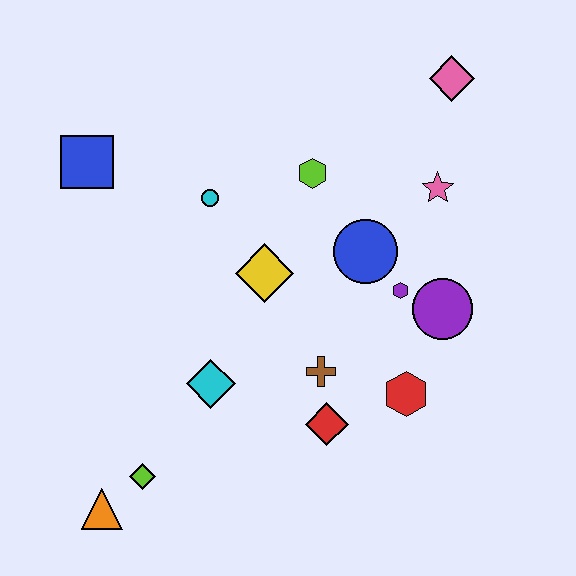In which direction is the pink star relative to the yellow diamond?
The pink star is to the right of the yellow diamond.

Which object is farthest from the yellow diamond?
The orange triangle is farthest from the yellow diamond.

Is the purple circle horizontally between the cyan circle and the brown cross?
No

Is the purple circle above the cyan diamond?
Yes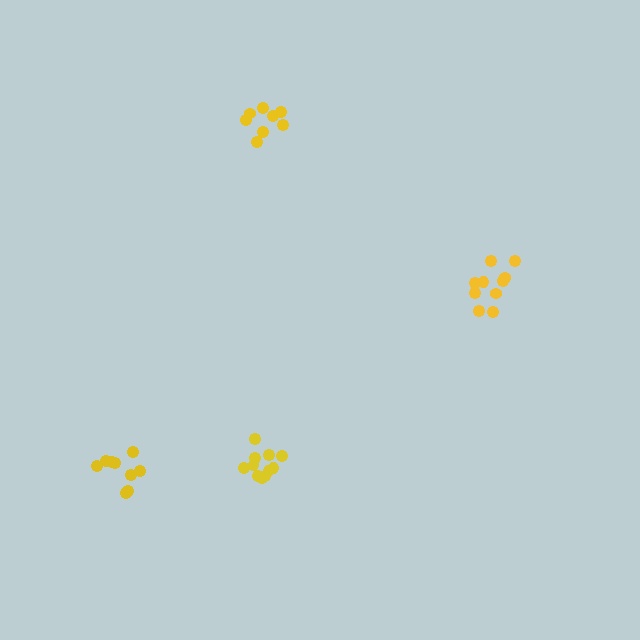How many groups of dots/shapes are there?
There are 4 groups.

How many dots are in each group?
Group 1: 8 dots, Group 2: 11 dots, Group 3: 11 dots, Group 4: 9 dots (39 total).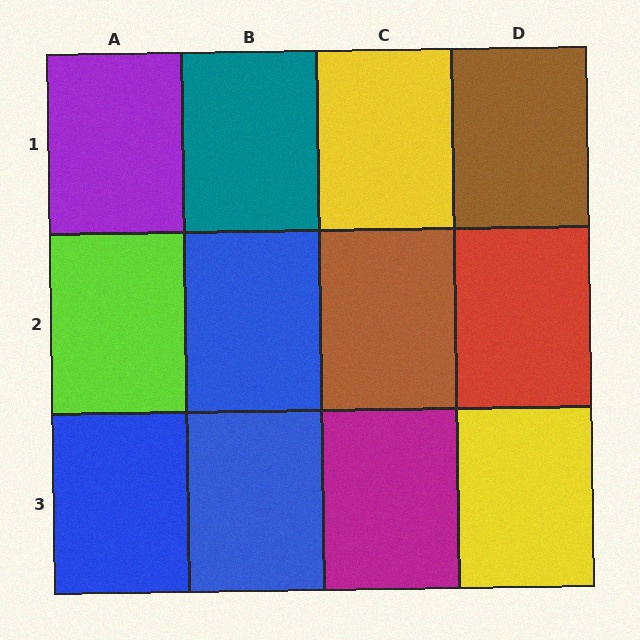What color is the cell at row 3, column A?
Blue.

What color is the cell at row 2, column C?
Brown.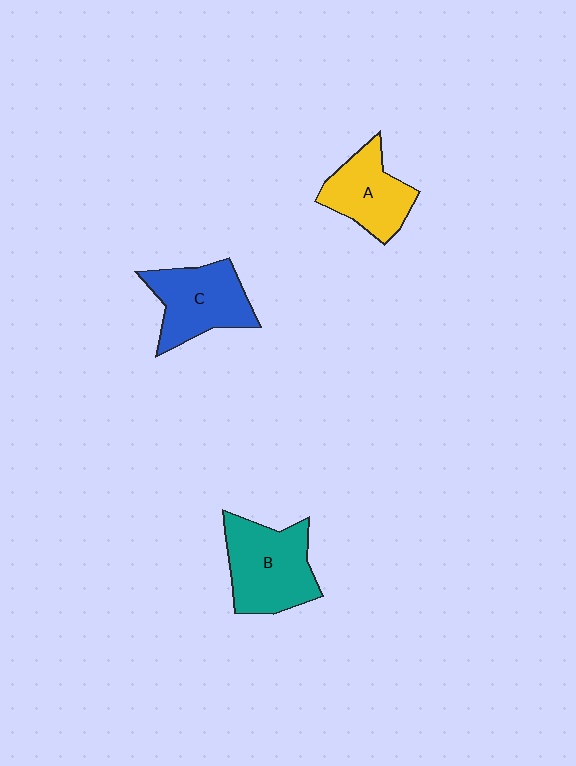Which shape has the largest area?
Shape B (teal).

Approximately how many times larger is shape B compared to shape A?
Approximately 1.3 times.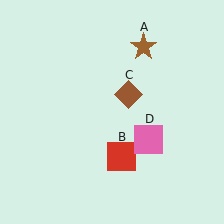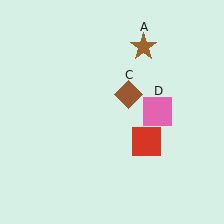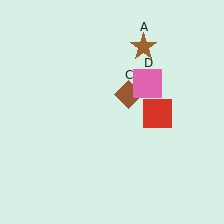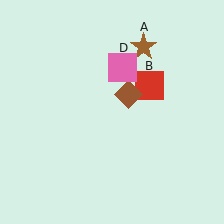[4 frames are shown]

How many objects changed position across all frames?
2 objects changed position: red square (object B), pink square (object D).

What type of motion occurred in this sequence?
The red square (object B), pink square (object D) rotated counterclockwise around the center of the scene.